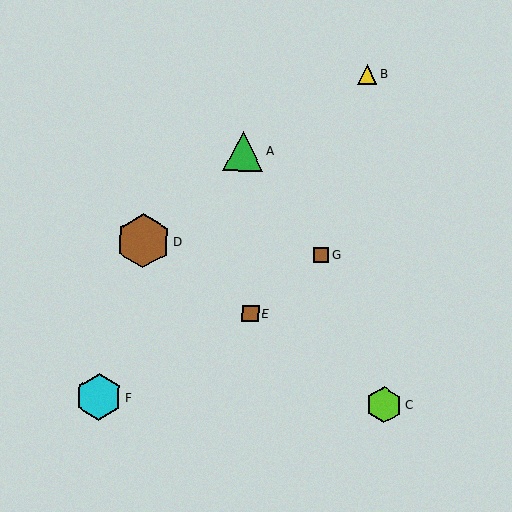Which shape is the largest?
The brown hexagon (labeled D) is the largest.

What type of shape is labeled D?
Shape D is a brown hexagon.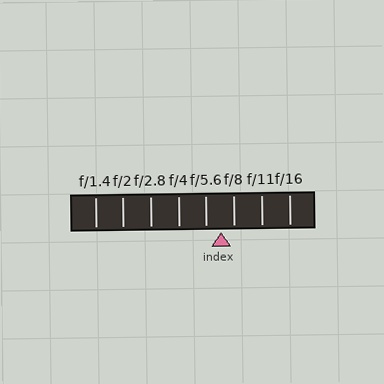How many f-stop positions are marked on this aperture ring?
There are 8 f-stop positions marked.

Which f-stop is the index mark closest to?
The index mark is closest to f/8.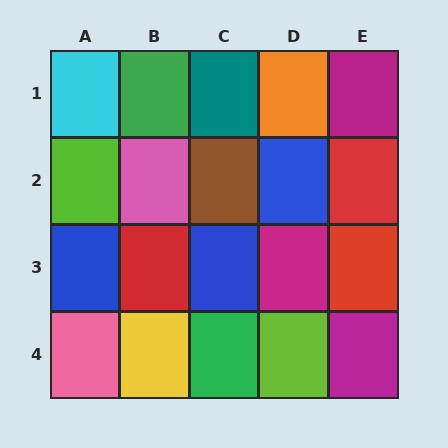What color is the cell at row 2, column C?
Brown.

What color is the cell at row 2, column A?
Lime.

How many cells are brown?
1 cell is brown.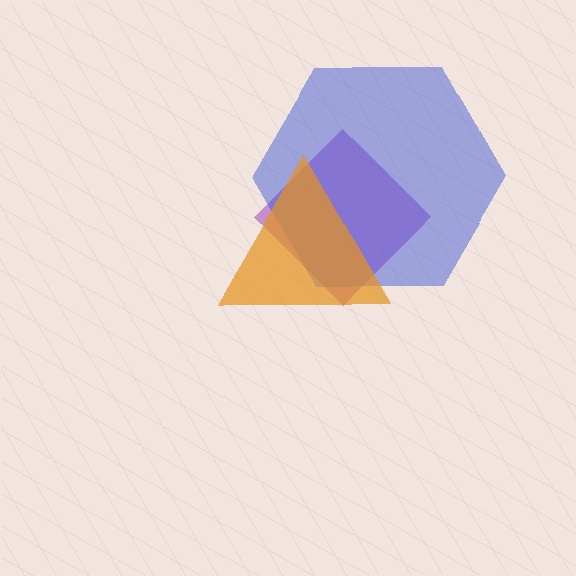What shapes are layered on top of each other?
The layered shapes are: a purple diamond, a blue hexagon, an orange triangle.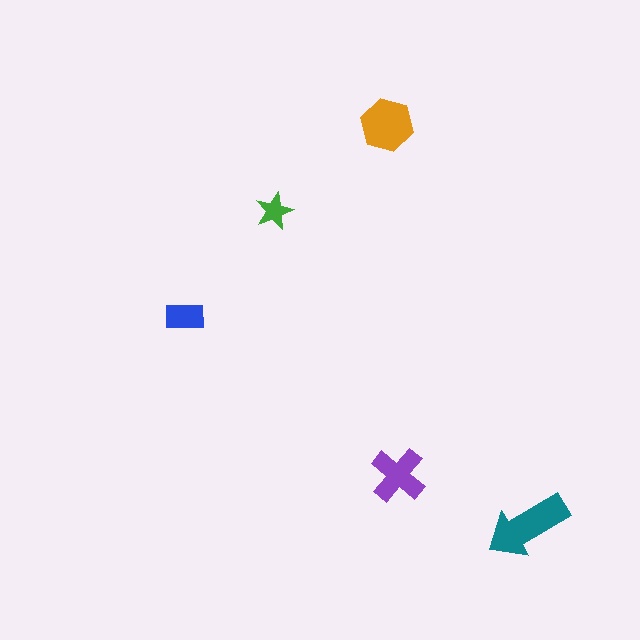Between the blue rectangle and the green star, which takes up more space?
The blue rectangle.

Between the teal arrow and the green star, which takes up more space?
The teal arrow.